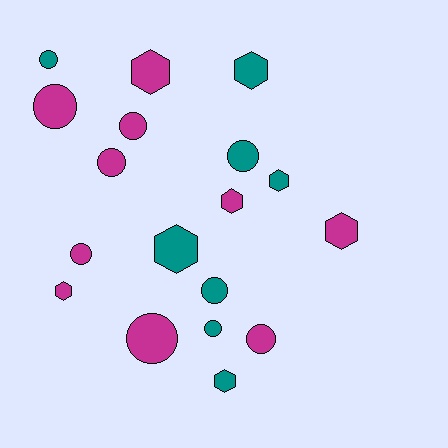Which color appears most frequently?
Magenta, with 10 objects.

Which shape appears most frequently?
Circle, with 10 objects.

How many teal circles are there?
There are 4 teal circles.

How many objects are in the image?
There are 18 objects.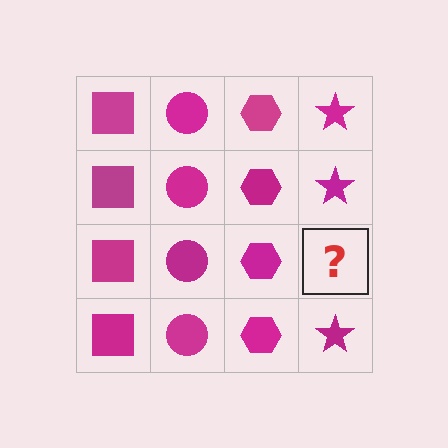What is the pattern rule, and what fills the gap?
The rule is that each column has a consistent shape. The gap should be filled with a magenta star.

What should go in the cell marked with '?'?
The missing cell should contain a magenta star.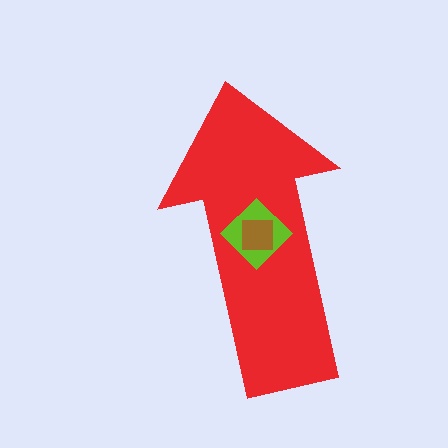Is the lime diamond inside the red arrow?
Yes.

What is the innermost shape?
The brown square.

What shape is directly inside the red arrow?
The lime diamond.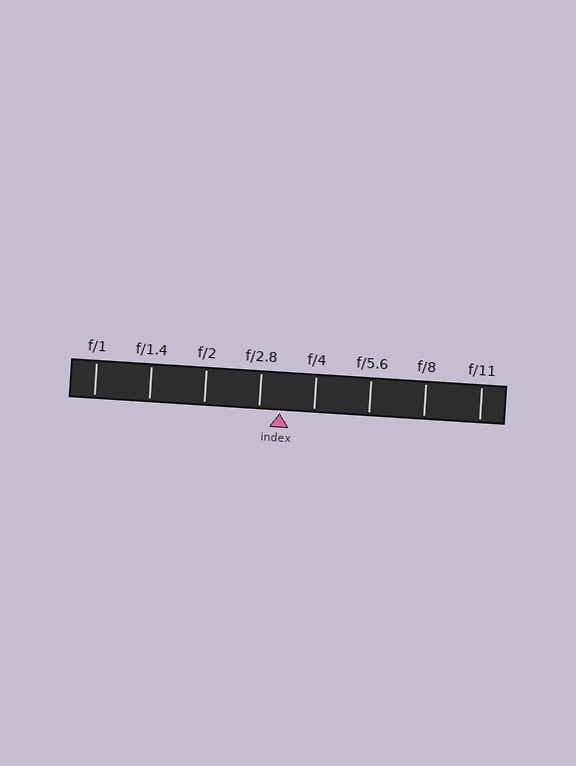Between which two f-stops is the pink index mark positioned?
The index mark is between f/2.8 and f/4.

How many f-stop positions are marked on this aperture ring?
There are 8 f-stop positions marked.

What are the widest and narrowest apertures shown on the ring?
The widest aperture shown is f/1 and the narrowest is f/11.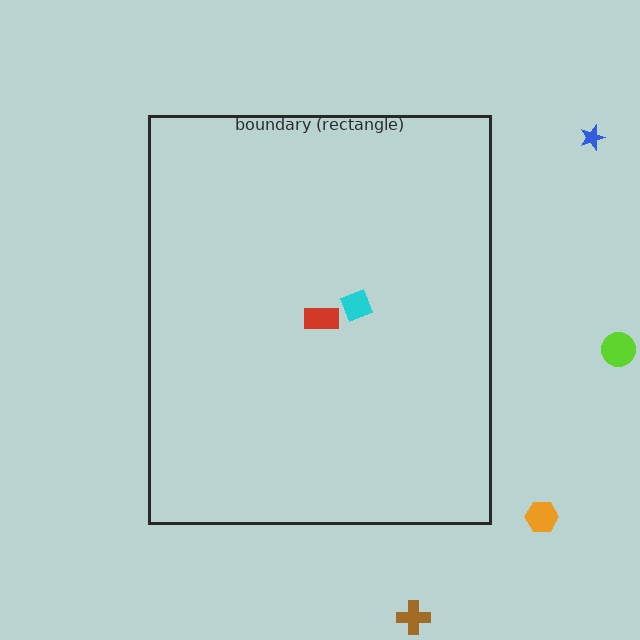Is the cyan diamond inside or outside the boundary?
Inside.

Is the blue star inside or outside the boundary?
Outside.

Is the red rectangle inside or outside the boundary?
Inside.